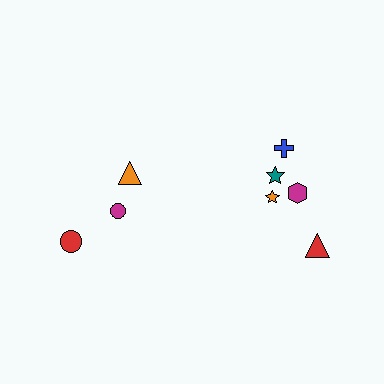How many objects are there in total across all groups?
There are 8 objects.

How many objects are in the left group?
There are 3 objects.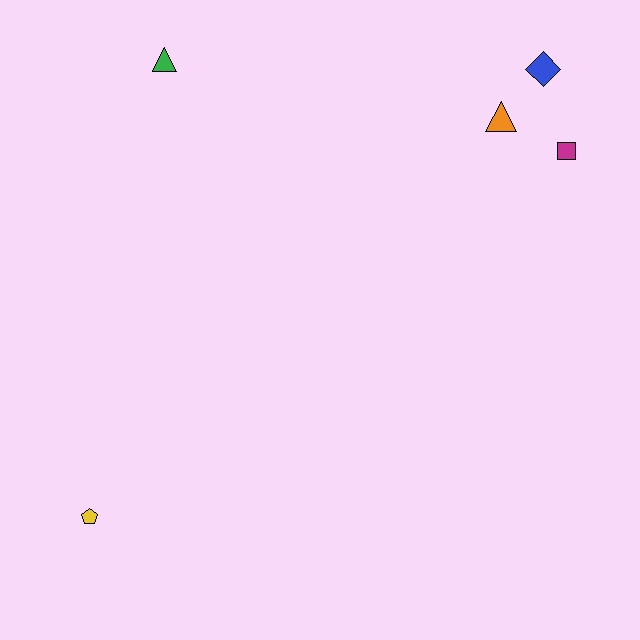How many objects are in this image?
There are 5 objects.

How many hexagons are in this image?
There are no hexagons.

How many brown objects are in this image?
There are no brown objects.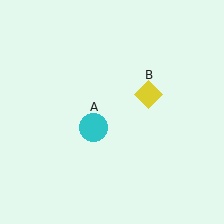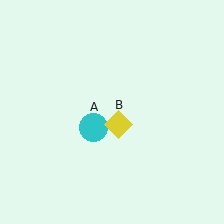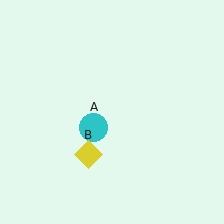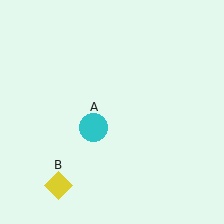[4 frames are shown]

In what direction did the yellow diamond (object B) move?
The yellow diamond (object B) moved down and to the left.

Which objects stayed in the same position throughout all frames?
Cyan circle (object A) remained stationary.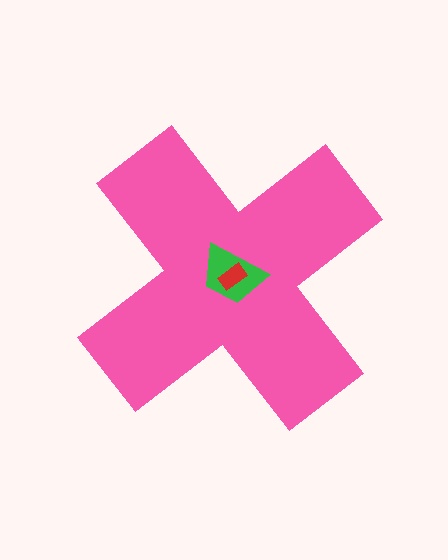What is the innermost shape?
The red rectangle.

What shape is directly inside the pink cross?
The green trapezoid.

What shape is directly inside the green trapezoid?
The red rectangle.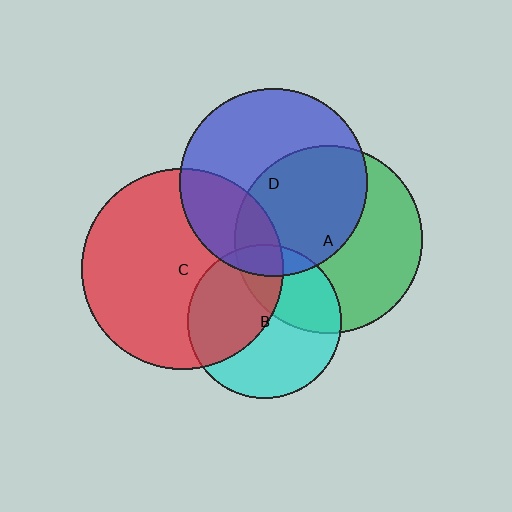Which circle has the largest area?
Circle C (red).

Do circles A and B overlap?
Yes.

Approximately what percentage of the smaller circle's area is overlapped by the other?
Approximately 35%.